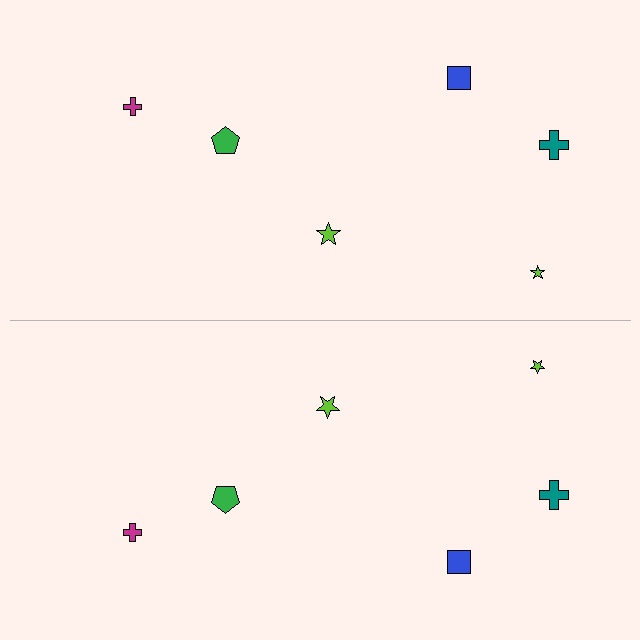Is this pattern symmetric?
Yes, this pattern has bilateral (reflection) symmetry.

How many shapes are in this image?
There are 12 shapes in this image.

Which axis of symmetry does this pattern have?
The pattern has a horizontal axis of symmetry running through the center of the image.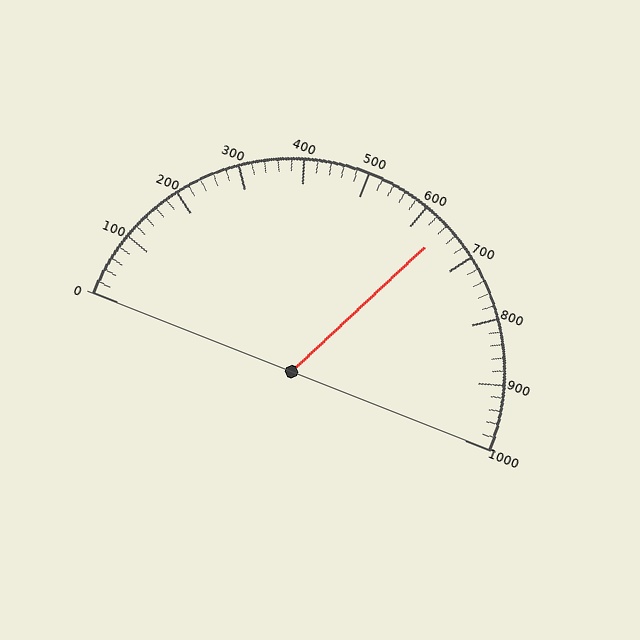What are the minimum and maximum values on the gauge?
The gauge ranges from 0 to 1000.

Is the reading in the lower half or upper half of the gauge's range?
The reading is in the upper half of the range (0 to 1000).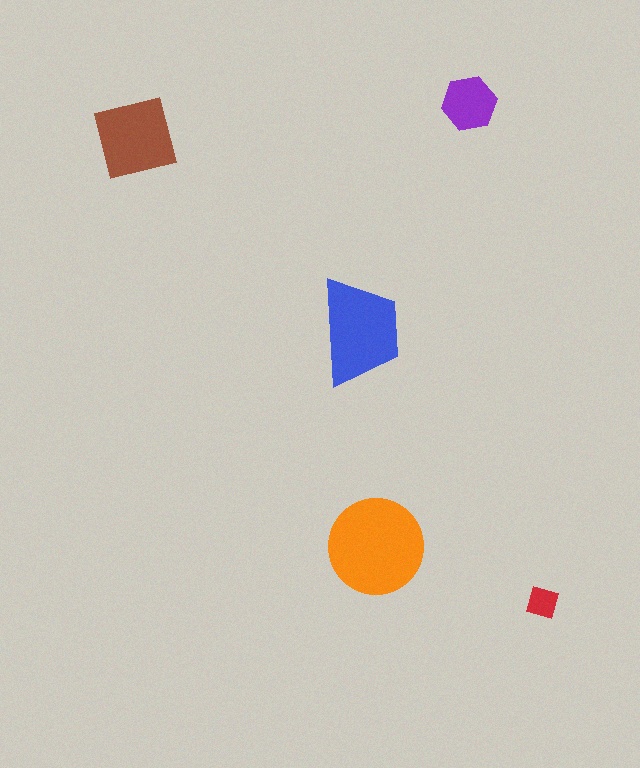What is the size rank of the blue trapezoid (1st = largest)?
2nd.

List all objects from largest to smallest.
The orange circle, the blue trapezoid, the brown square, the purple hexagon, the red square.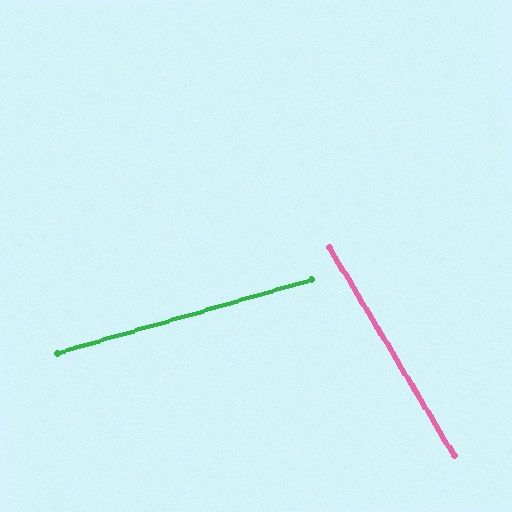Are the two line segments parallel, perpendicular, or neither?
Neither parallel nor perpendicular — they differ by about 75°.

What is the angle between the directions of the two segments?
Approximately 75 degrees.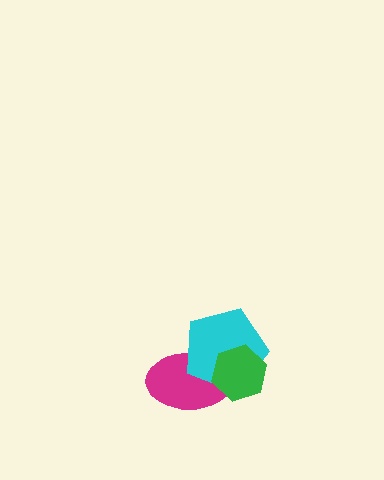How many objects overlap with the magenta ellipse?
2 objects overlap with the magenta ellipse.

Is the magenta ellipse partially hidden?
Yes, it is partially covered by another shape.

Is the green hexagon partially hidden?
No, no other shape covers it.